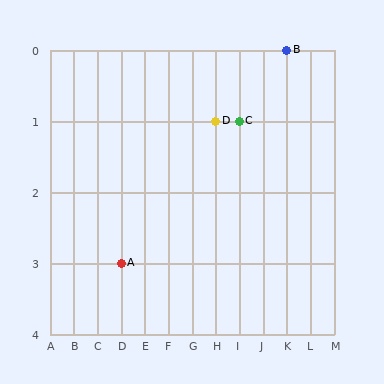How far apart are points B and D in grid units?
Points B and D are 3 columns and 1 row apart (about 3.2 grid units diagonally).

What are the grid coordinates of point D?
Point D is at grid coordinates (H, 1).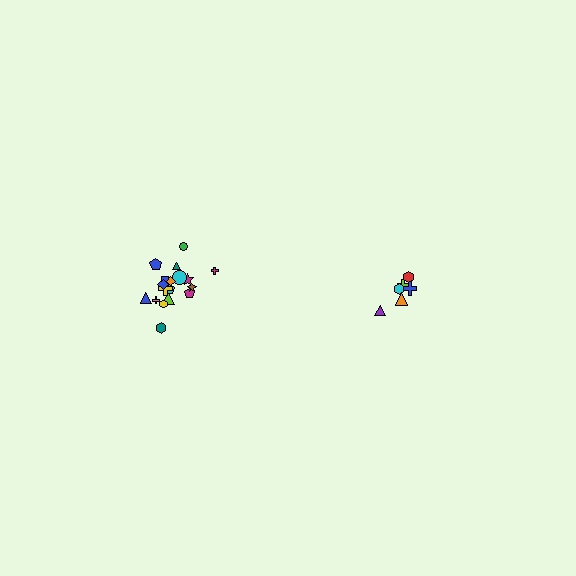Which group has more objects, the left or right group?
The left group.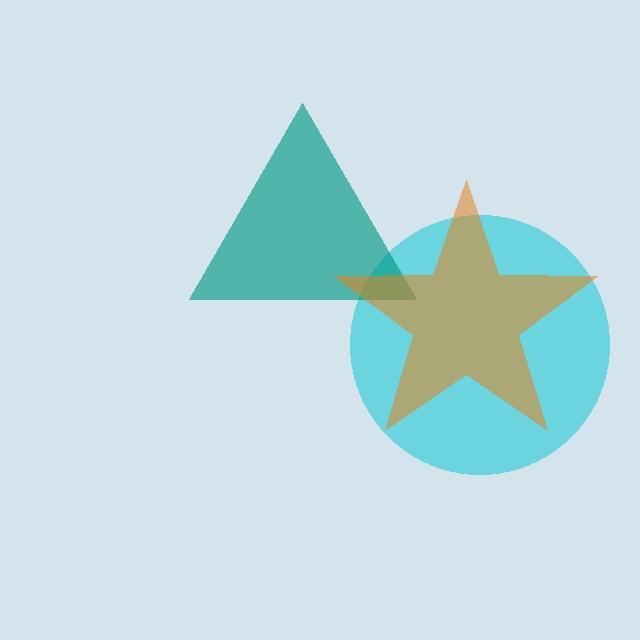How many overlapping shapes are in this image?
There are 3 overlapping shapes in the image.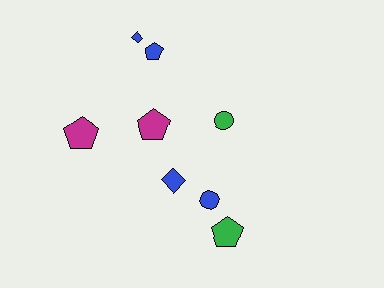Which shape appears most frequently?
Pentagon, with 4 objects.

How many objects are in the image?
There are 8 objects.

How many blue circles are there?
There is 1 blue circle.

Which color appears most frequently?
Blue, with 4 objects.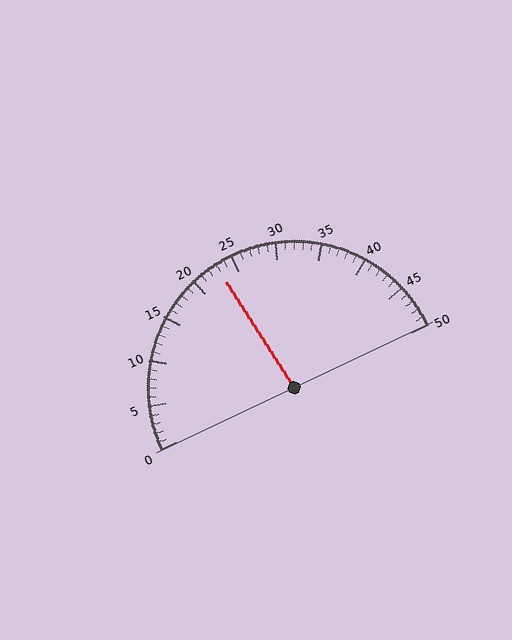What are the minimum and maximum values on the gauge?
The gauge ranges from 0 to 50.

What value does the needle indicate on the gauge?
The needle indicates approximately 23.